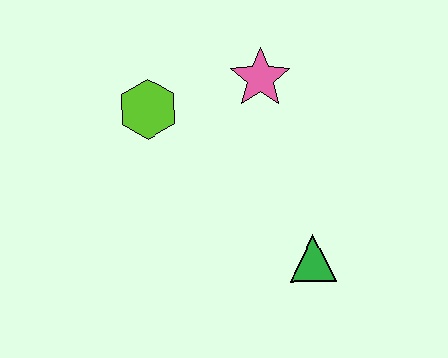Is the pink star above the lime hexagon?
Yes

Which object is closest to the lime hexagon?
The pink star is closest to the lime hexagon.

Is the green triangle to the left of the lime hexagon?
No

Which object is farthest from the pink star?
The green triangle is farthest from the pink star.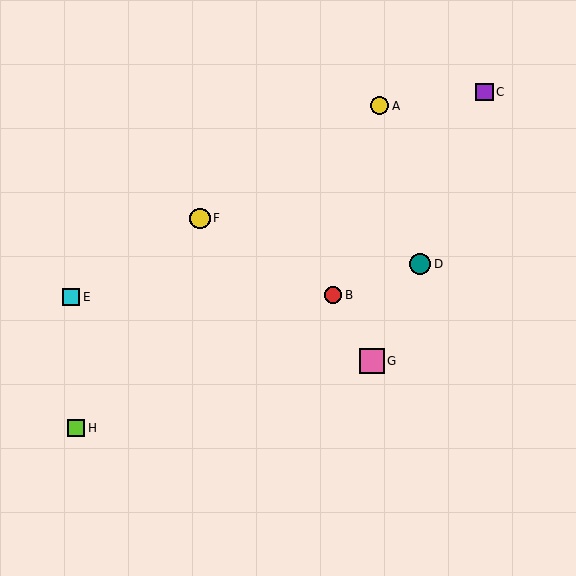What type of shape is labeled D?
Shape D is a teal circle.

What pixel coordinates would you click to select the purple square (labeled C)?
Click at (484, 92) to select the purple square C.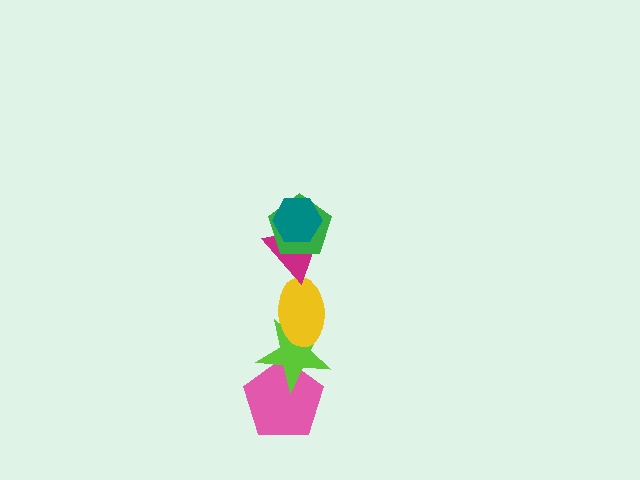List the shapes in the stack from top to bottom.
From top to bottom: the teal hexagon, the green pentagon, the magenta triangle, the yellow ellipse, the lime star, the pink pentagon.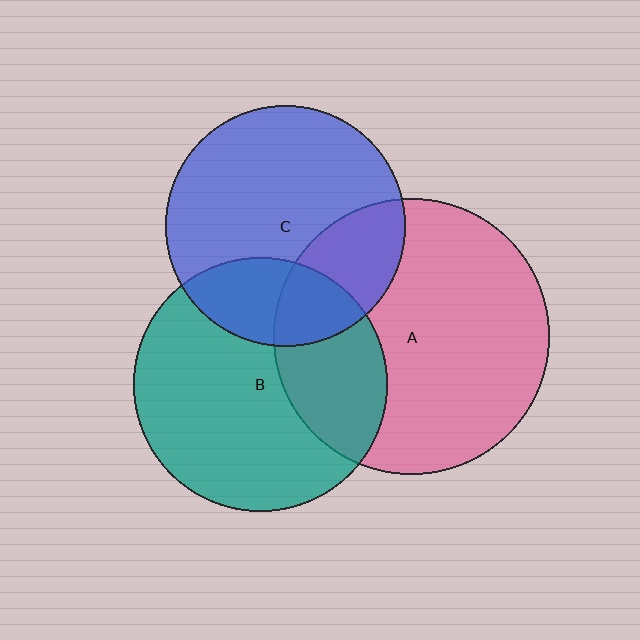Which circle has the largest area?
Circle A (pink).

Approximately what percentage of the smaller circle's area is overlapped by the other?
Approximately 30%.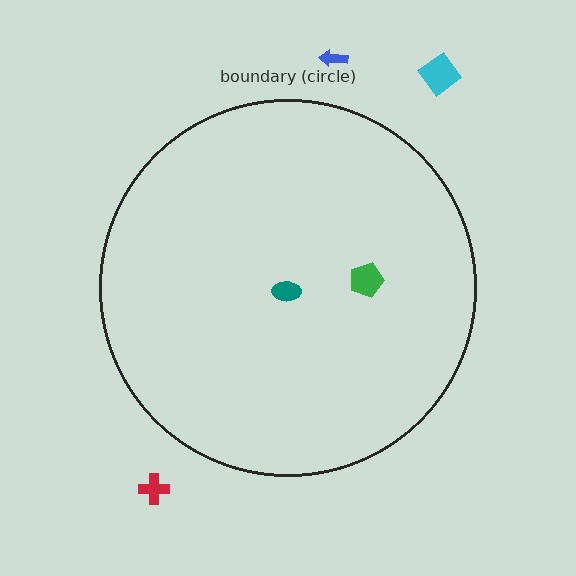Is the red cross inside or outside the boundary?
Outside.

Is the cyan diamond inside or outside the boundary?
Outside.